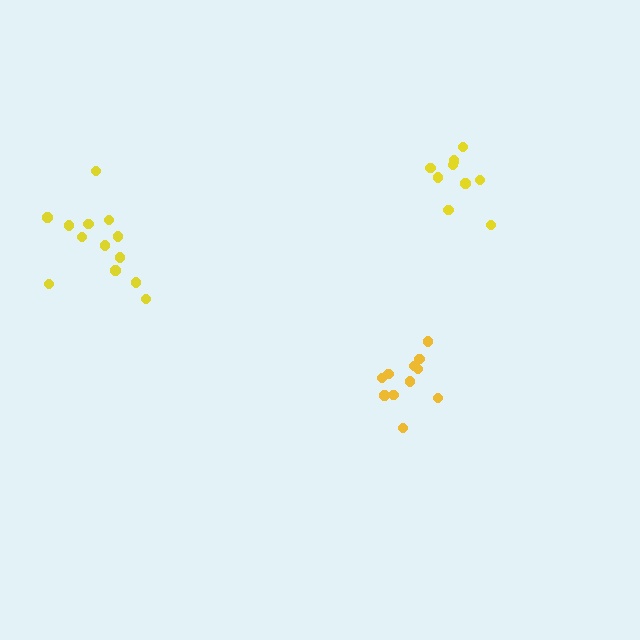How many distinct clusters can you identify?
There are 3 distinct clusters.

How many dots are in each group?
Group 1: 11 dots, Group 2: 10 dots, Group 3: 13 dots (34 total).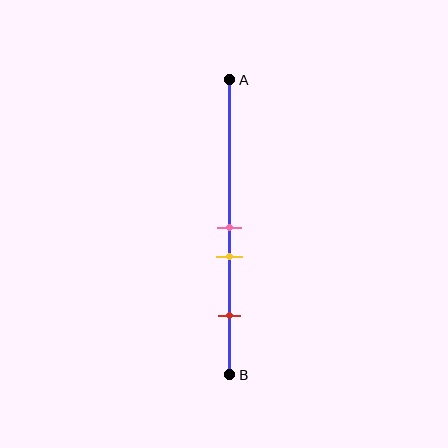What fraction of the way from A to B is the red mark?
The red mark is approximately 80% (0.8) of the way from A to B.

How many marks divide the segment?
There are 3 marks dividing the segment.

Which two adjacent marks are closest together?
The pink and yellow marks are the closest adjacent pair.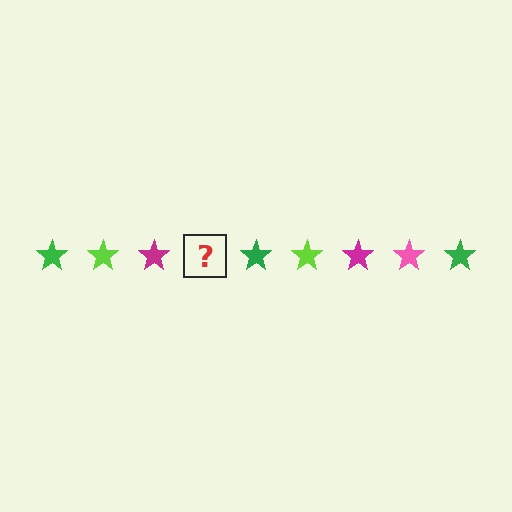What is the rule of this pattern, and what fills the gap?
The rule is that the pattern cycles through green, lime, magenta, pink stars. The gap should be filled with a pink star.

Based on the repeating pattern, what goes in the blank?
The blank should be a pink star.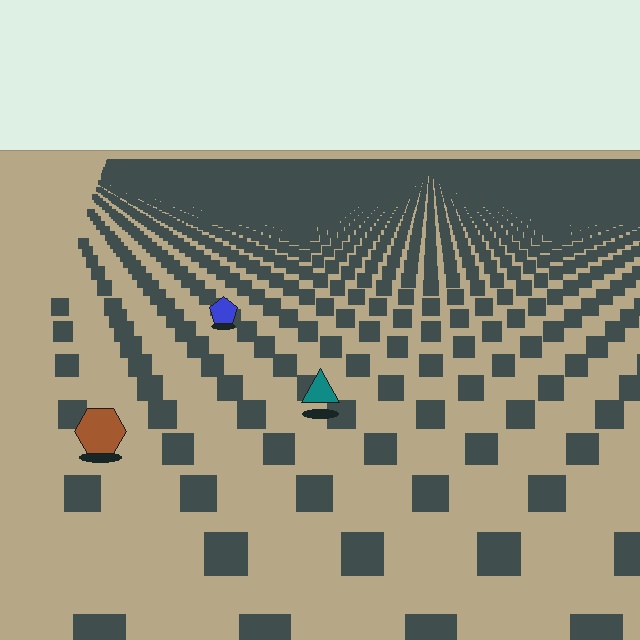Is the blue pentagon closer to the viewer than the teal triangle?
No. The teal triangle is closer — you can tell from the texture gradient: the ground texture is coarser near it.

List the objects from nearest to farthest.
From nearest to farthest: the brown hexagon, the teal triangle, the blue pentagon.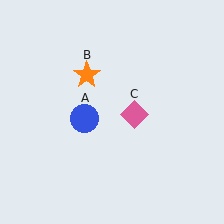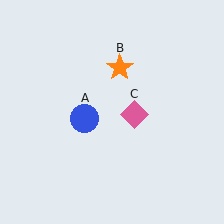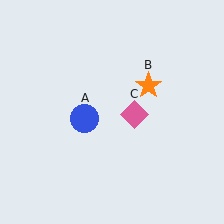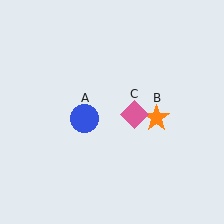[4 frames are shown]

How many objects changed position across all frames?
1 object changed position: orange star (object B).